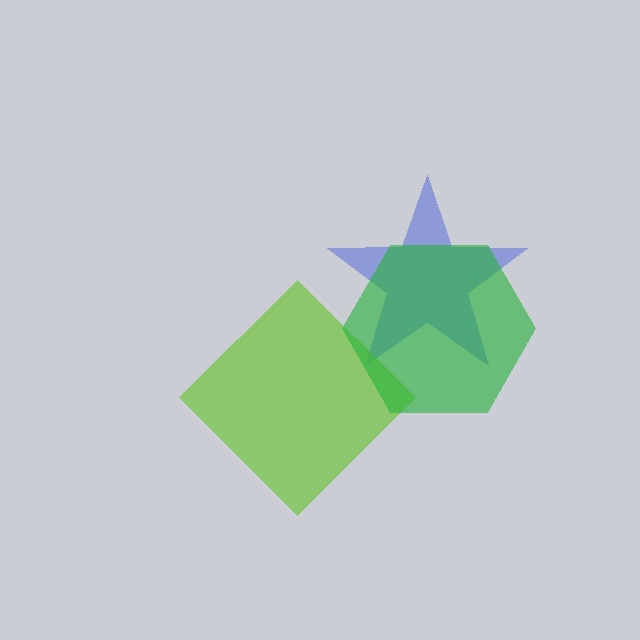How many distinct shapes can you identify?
There are 3 distinct shapes: a blue star, a lime diamond, a green hexagon.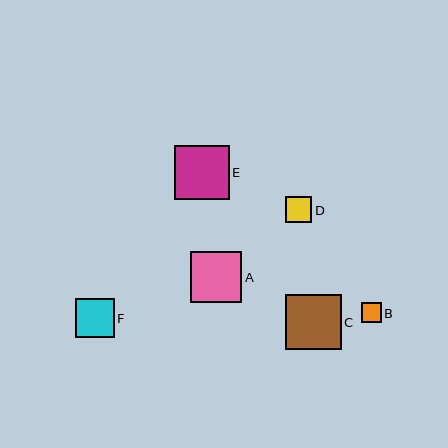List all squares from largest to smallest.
From largest to smallest: C, E, A, F, D, B.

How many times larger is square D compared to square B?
Square D is approximately 1.3 times the size of square B.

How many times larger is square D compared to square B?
Square D is approximately 1.3 times the size of square B.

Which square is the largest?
Square C is the largest with a size of approximately 55 pixels.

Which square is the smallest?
Square B is the smallest with a size of approximately 20 pixels.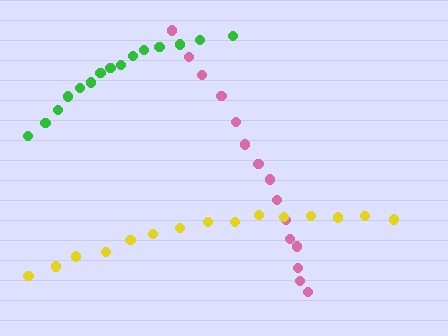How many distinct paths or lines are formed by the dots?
There are 3 distinct paths.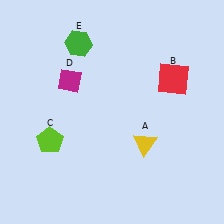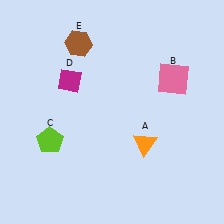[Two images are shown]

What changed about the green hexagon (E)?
In Image 1, E is green. In Image 2, it changed to brown.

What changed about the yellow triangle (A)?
In Image 1, A is yellow. In Image 2, it changed to orange.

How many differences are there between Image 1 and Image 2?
There are 3 differences between the two images.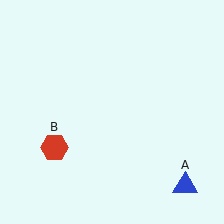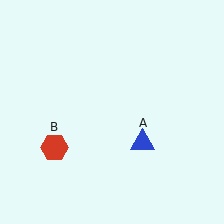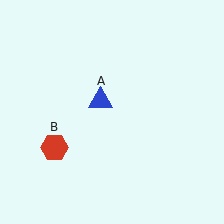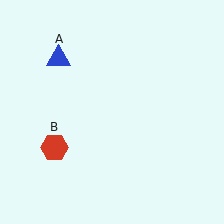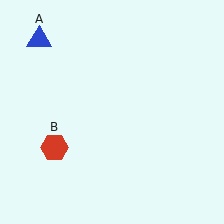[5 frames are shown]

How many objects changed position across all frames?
1 object changed position: blue triangle (object A).